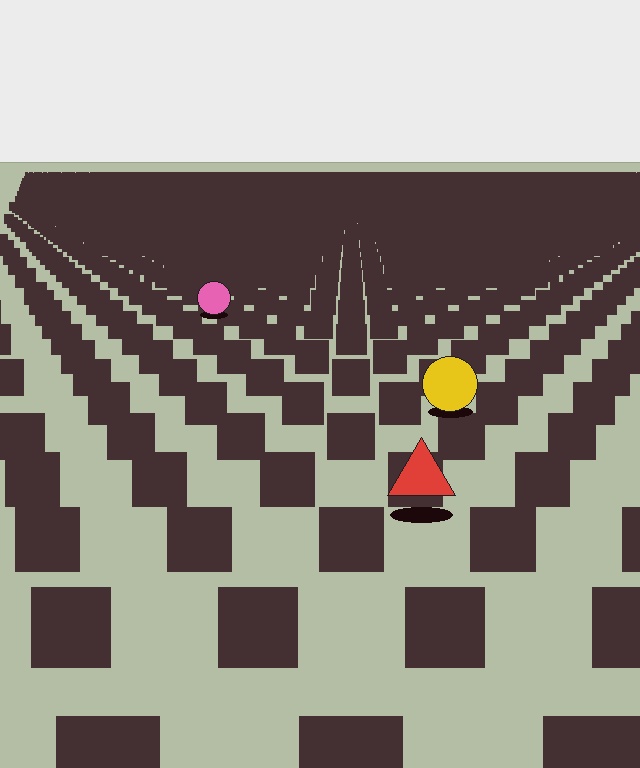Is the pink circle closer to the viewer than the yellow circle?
No. The yellow circle is closer — you can tell from the texture gradient: the ground texture is coarser near it.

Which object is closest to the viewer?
The red triangle is closest. The texture marks near it are larger and more spread out.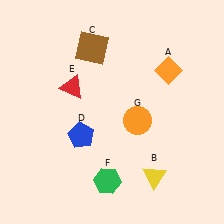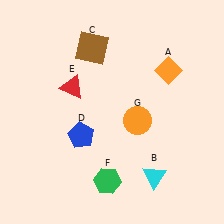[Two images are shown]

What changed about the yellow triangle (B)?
In Image 1, B is yellow. In Image 2, it changed to cyan.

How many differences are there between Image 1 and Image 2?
There is 1 difference between the two images.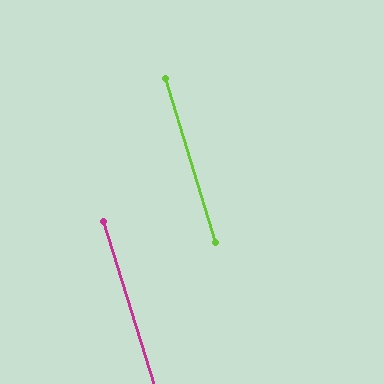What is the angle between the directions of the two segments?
Approximately 0 degrees.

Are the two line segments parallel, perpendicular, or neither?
Parallel — their directions differ by only 0.4°.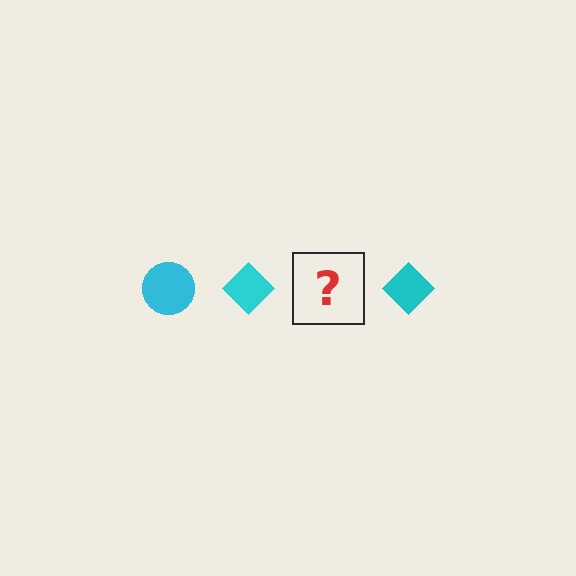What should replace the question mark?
The question mark should be replaced with a cyan circle.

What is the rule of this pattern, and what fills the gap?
The rule is that the pattern cycles through circle, diamond shapes in cyan. The gap should be filled with a cyan circle.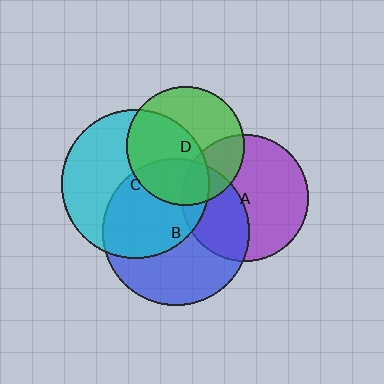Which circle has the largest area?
Circle C (cyan).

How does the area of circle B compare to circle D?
Approximately 1.6 times.